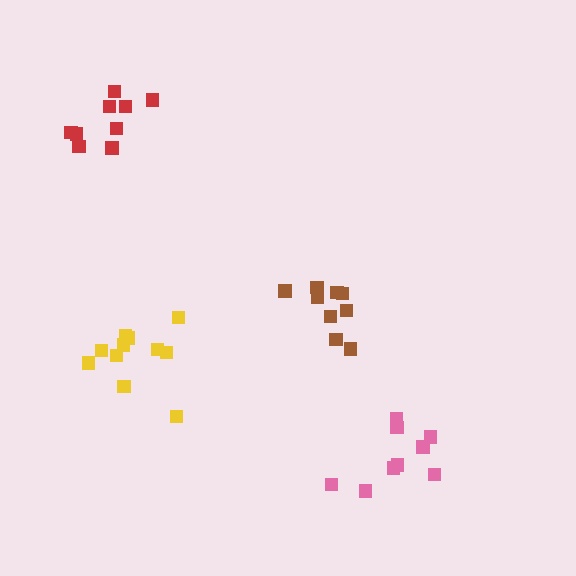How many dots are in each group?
Group 1: 9 dots, Group 2: 9 dots, Group 3: 9 dots, Group 4: 11 dots (38 total).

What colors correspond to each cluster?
The clusters are colored: pink, brown, red, yellow.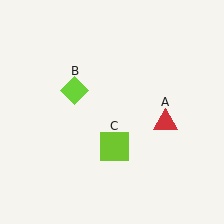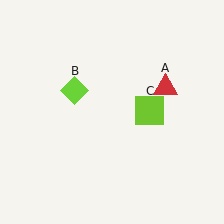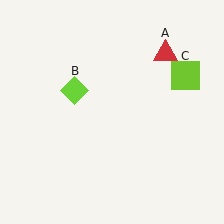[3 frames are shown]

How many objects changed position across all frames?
2 objects changed position: red triangle (object A), lime square (object C).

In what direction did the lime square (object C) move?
The lime square (object C) moved up and to the right.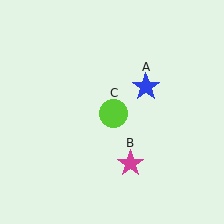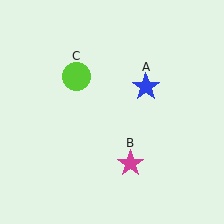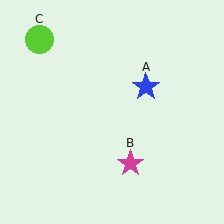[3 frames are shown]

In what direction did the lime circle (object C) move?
The lime circle (object C) moved up and to the left.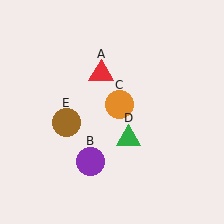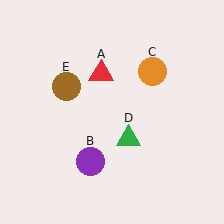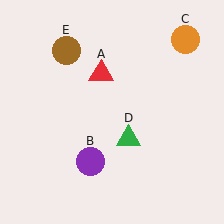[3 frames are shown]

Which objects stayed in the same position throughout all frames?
Red triangle (object A) and purple circle (object B) and green triangle (object D) remained stationary.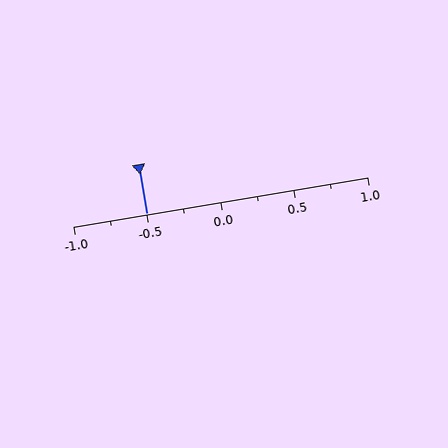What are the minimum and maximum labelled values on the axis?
The axis runs from -1.0 to 1.0.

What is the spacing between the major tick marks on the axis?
The major ticks are spaced 0.5 apart.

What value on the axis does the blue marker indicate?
The marker indicates approximately -0.5.